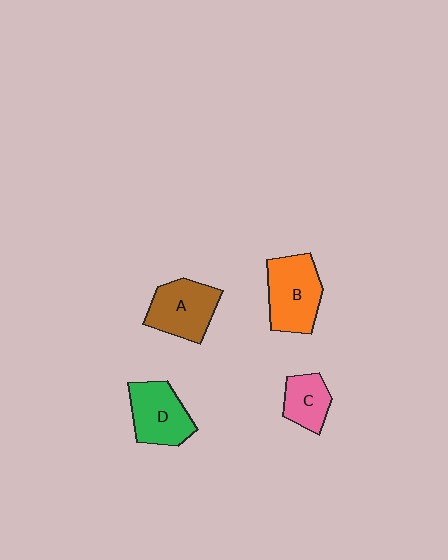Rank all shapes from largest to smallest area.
From largest to smallest: B (orange), A (brown), D (green), C (pink).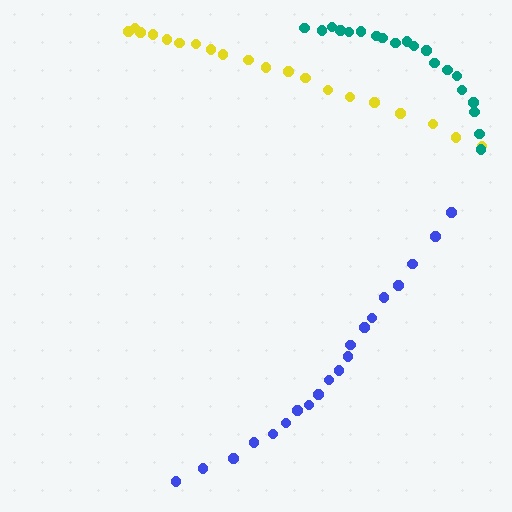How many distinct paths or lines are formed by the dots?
There are 3 distinct paths.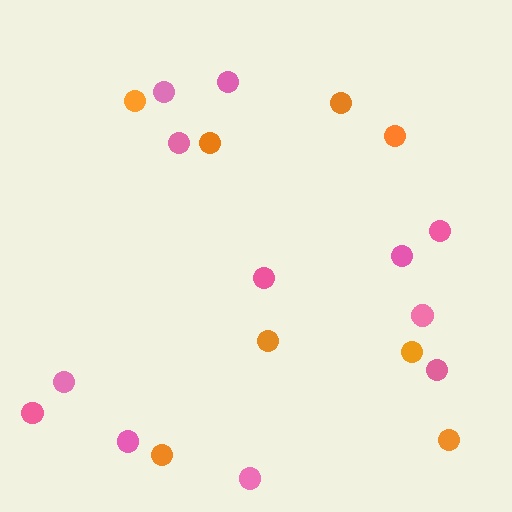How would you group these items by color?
There are 2 groups: one group of pink circles (12) and one group of orange circles (8).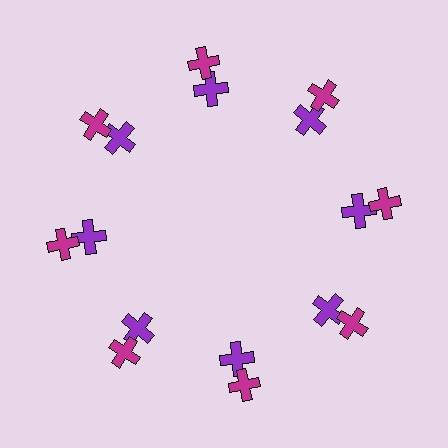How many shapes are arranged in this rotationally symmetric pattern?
There are 16 shapes, arranged in 8 groups of 2.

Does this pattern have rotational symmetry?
Yes, this pattern has 8-fold rotational symmetry. It looks the same after rotating 45 degrees around the center.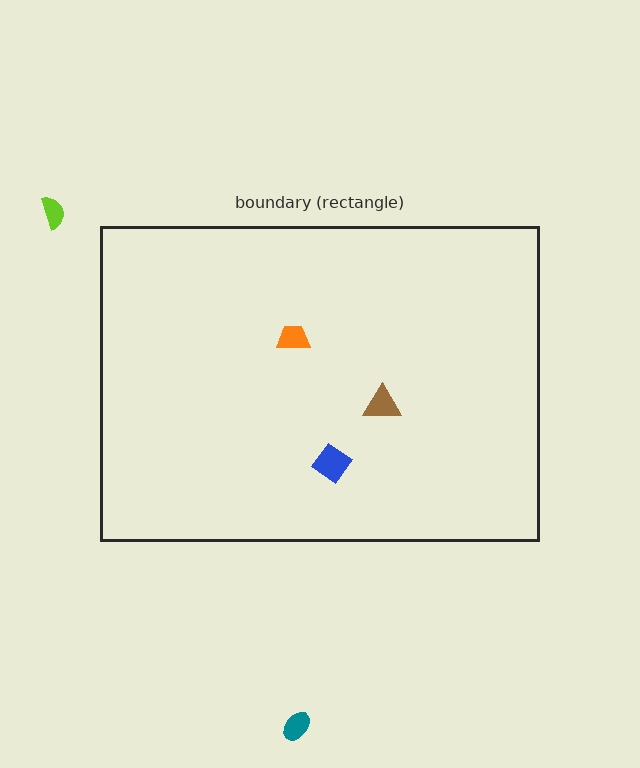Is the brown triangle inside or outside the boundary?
Inside.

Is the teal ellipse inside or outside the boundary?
Outside.